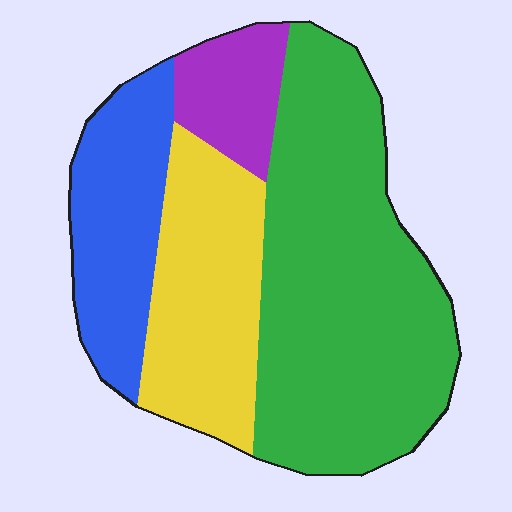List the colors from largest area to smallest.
From largest to smallest: green, yellow, blue, purple.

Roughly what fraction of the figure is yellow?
Yellow takes up about one quarter (1/4) of the figure.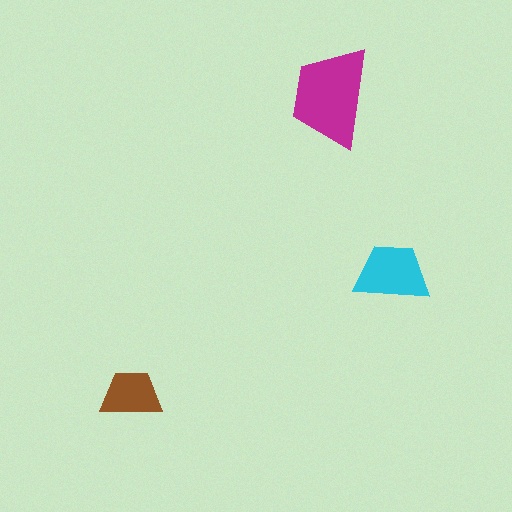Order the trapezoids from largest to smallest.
the magenta one, the cyan one, the brown one.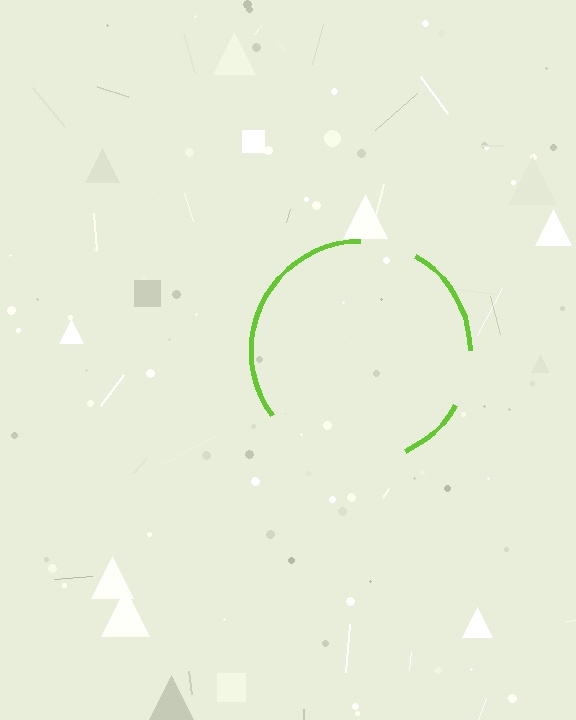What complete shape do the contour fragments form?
The contour fragments form a circle.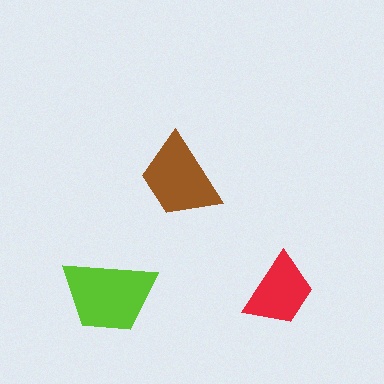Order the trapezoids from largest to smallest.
the lime one, the brown one, the red one.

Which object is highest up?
The brown trapezoid is topmost.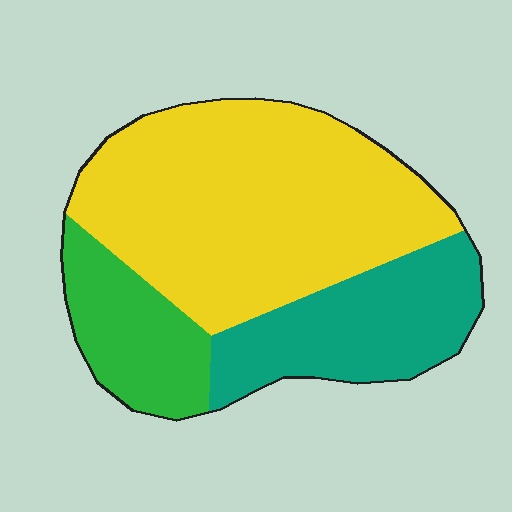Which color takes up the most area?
Yellow, at roughly 55%.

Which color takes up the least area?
Green, at roughly 15%.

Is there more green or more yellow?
Yellow.